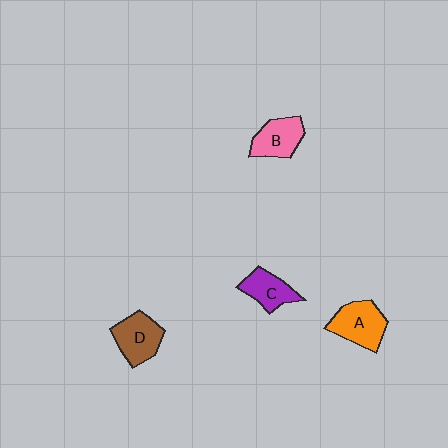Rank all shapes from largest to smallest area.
From largest to smallest: A (orange), D (brown), B (pink), C (purple).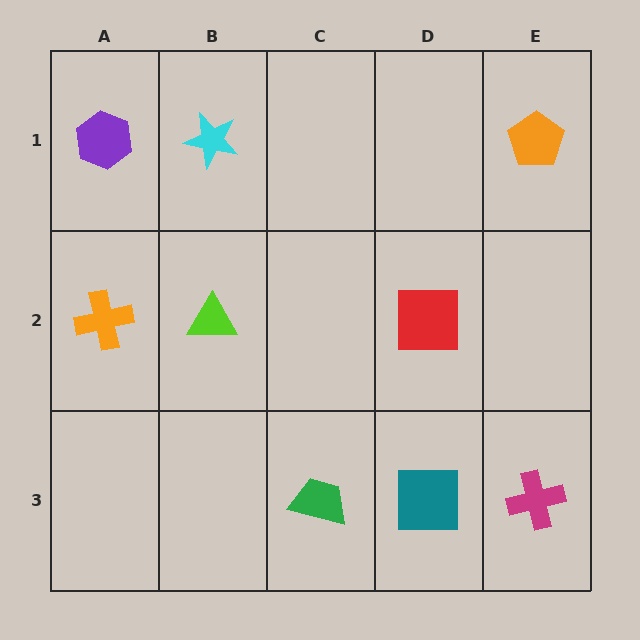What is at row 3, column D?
A teal square.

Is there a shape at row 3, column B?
No, that cell is empty.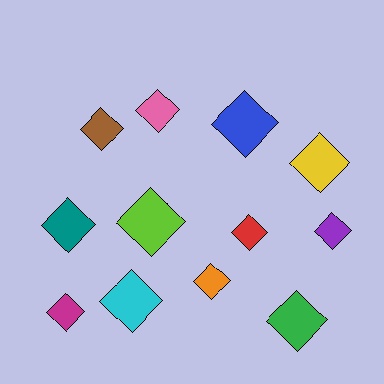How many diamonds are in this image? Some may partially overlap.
There are 12 diamonds.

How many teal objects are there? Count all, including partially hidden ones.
There is 1 teal object.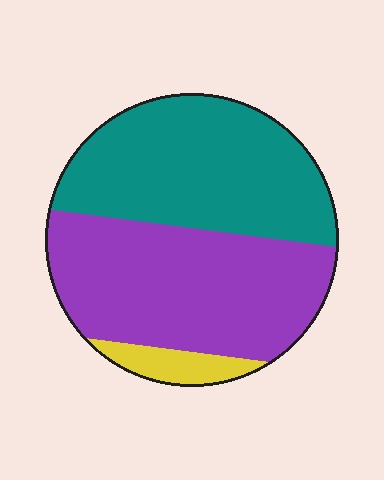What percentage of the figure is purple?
Purple takes up about one half (1/2) of the figure.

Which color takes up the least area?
Yellow, at roughly 5%.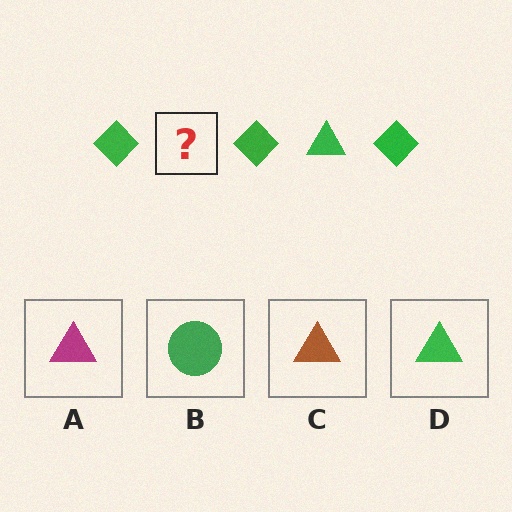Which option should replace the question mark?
Option D.